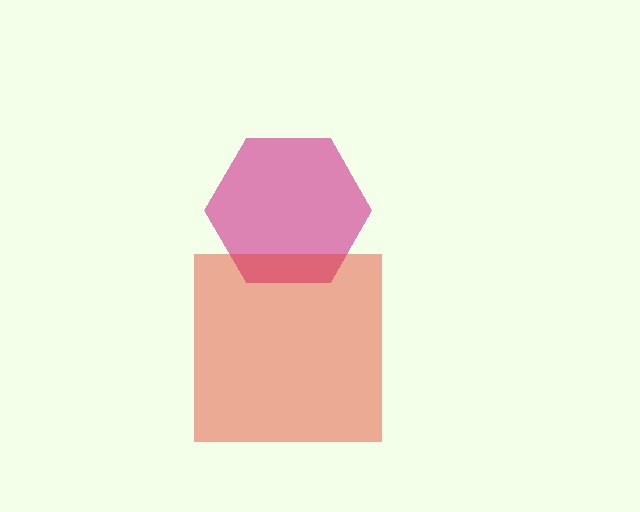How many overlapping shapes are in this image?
There are 2 overlapping shapes in the image.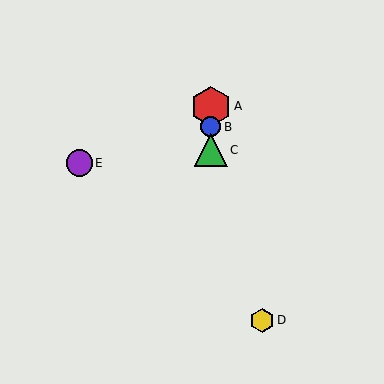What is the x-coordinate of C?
Object C is at x≈211.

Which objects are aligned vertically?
Objects A, B, C are aligned vertically.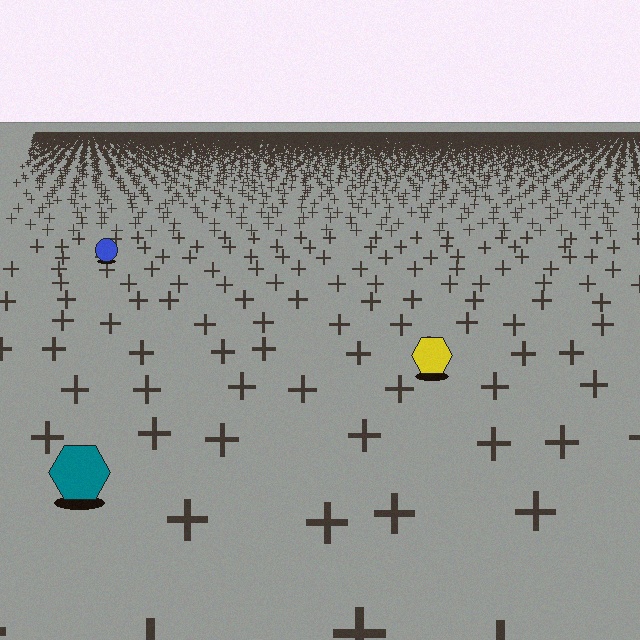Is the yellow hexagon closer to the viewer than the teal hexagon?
No. The teal hexagon is closer — you can tell from the texture gradient: the ground texture is coarser near it.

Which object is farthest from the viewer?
The blue circle is farthest from the viewer. It appears smaller and the ground texture around it is denser.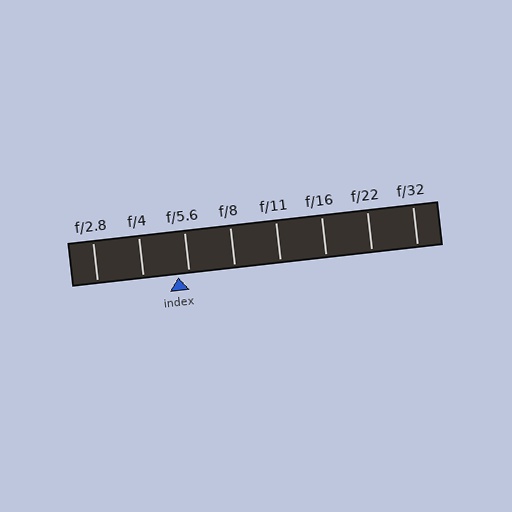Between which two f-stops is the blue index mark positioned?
The index mark is between f/4 and f/5.6.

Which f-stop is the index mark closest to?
The index mark is closest to f/5.6.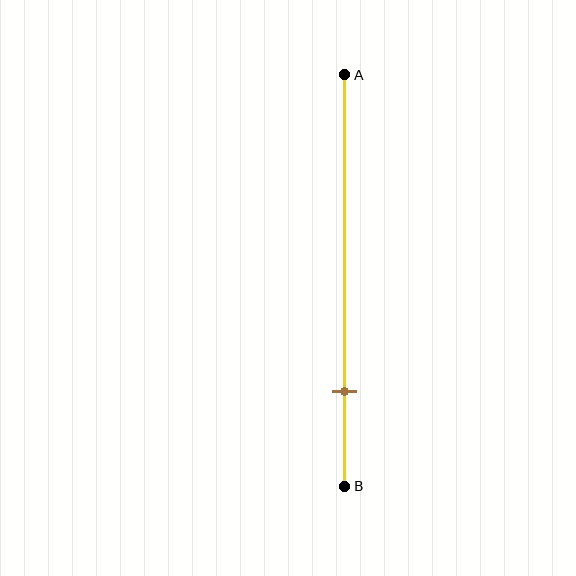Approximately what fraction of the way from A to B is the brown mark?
The brown mark is approximately 75% of the way from A to B.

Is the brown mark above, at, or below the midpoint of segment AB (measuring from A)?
The brown mark is below the midpoint of segment AB.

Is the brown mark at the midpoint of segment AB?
No, the mark is at about 75% from A, not at the 50% midpoint.